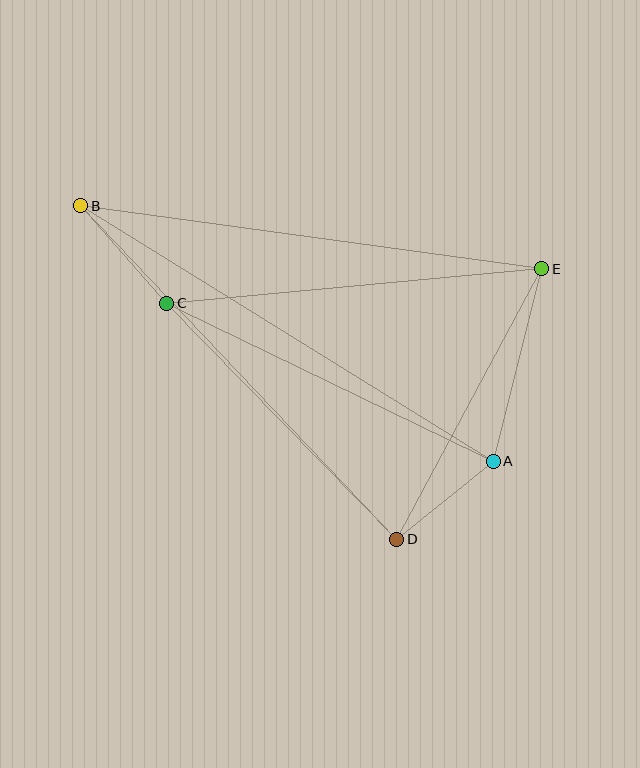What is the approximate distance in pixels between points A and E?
The distance between A and E is approximately 198 pixels.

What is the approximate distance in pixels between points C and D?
The distance between C and D is approximately 330 pixels.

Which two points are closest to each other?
Points A and D are closest to each other.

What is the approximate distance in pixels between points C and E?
The distance between C and E is approximately 377 pixels.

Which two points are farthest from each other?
Points A and B are farthest from each other.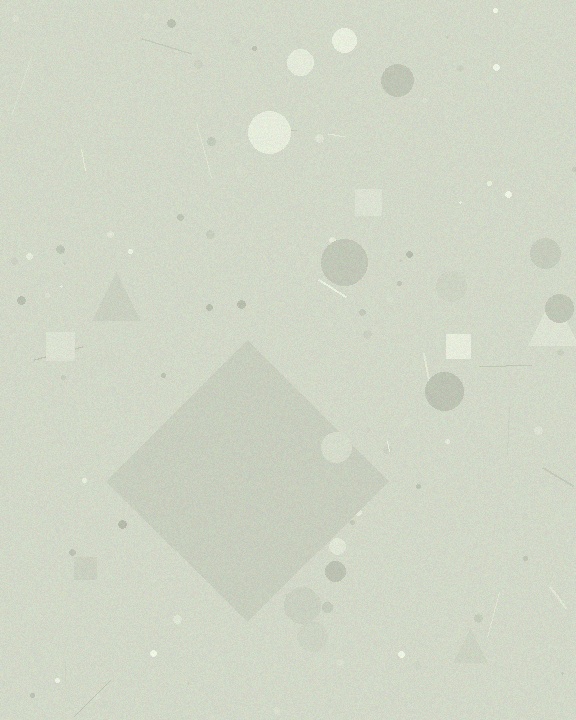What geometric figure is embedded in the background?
A diamond is embedded in the background.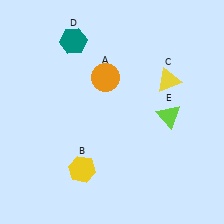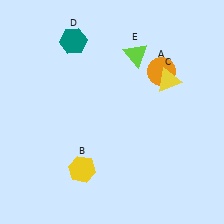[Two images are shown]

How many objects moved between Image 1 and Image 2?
2 objects moved between the two images.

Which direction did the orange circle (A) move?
The orange circle (A) moved right.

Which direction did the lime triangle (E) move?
The lime triangle (E) moved up.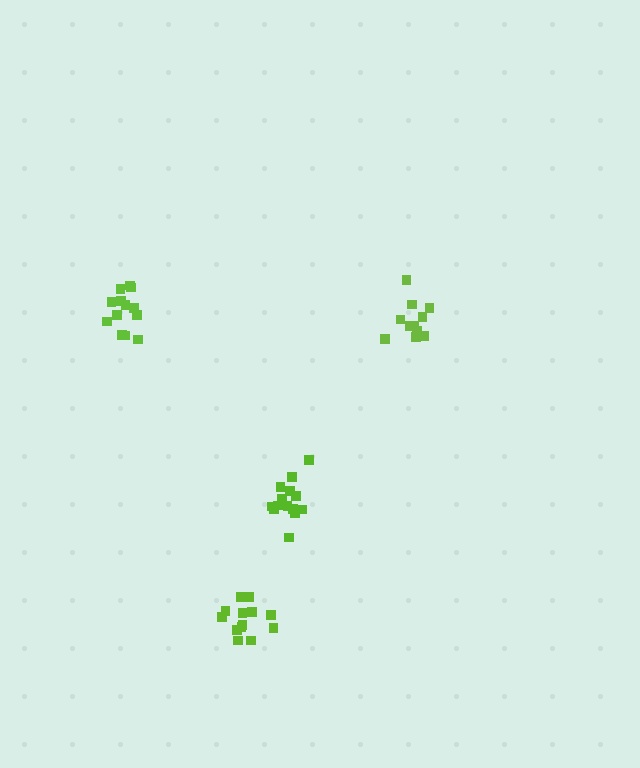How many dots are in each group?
Group 1: 13 dots, Group 2: 15 dots, Group 3: 13 dots, Group 4: 12 dots (53 total).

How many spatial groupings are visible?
There are 4 spatial groupings.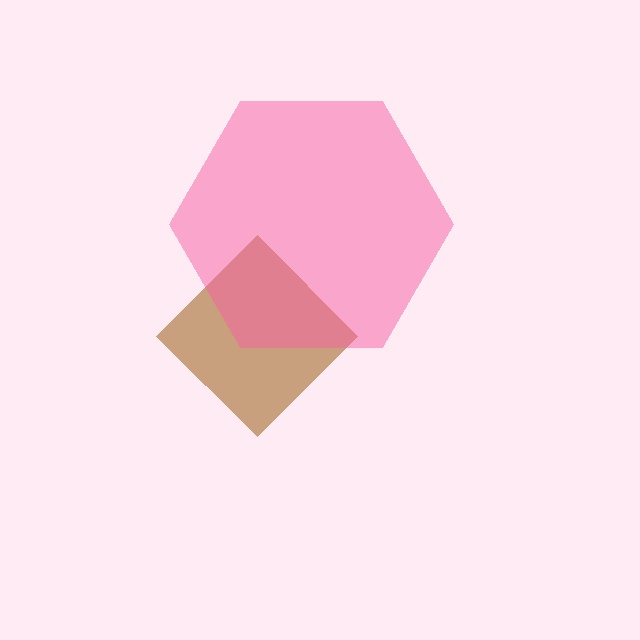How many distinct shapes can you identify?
There are 2 distinct shapes: a brown diamond, a pink hexagon.